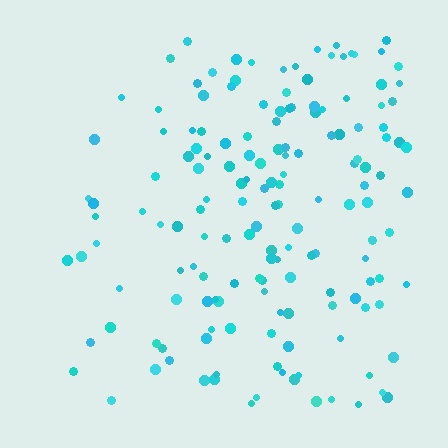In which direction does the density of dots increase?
From left to right, with the right side densest.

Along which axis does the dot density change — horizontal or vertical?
Horizontal.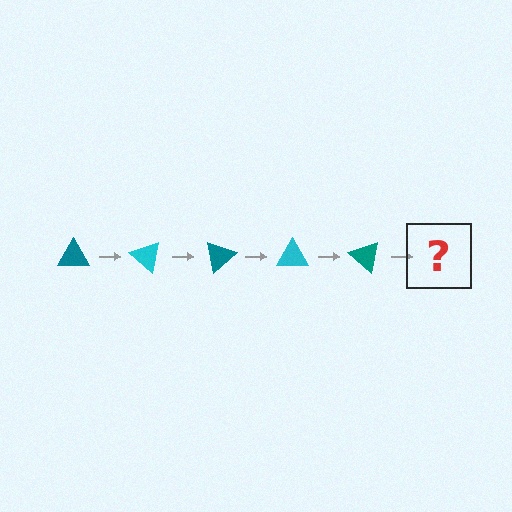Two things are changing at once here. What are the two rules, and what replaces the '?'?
The two rules are that it rotates 40 degrees each step and the color cycles through teal and cyan. The '?' should be a cyan triangle, rotated 200 degrees from the start.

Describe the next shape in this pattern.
It should be a cyan triangle, rotated 200 degrees from the start.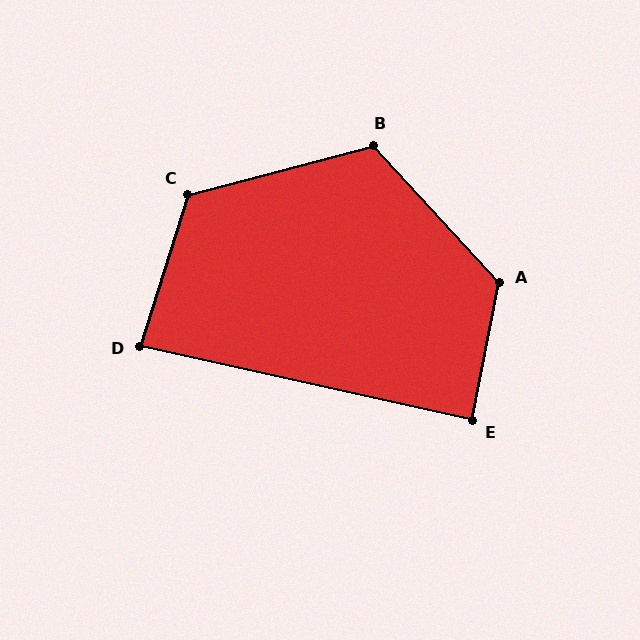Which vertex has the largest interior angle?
A, at approximately 127 degrees.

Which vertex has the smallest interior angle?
D, at approximately 85 degrees.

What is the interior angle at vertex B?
Approximately 118 degrees (obtuse).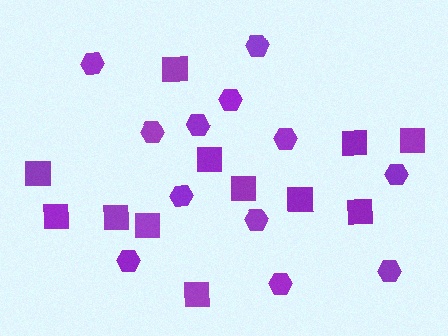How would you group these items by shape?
There are 2 groups: one group of squares (12) and one group of hexagons (12).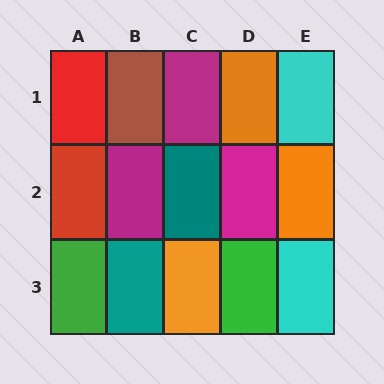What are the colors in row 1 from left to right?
Red, brown, magenta, orange, cyan.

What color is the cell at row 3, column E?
Cyan.